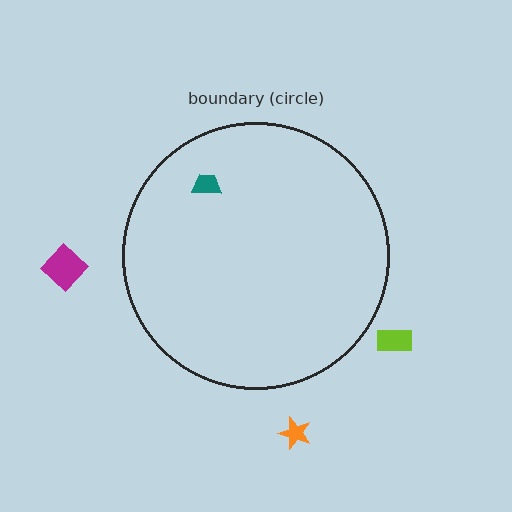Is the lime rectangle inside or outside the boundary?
Outside.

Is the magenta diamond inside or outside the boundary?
Outside.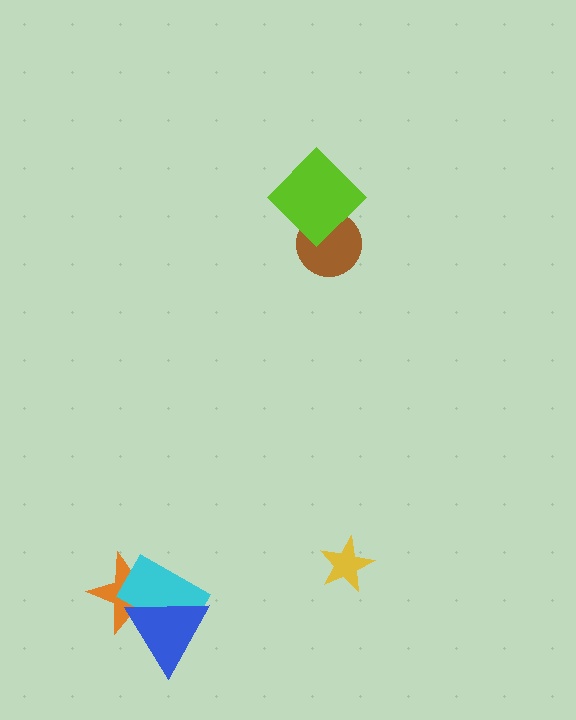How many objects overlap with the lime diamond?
1 object overlaps with the lime diamond.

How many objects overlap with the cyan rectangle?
2 objects overlap with the cyan rectangle.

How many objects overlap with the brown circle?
1 object overlaps with the brown circle.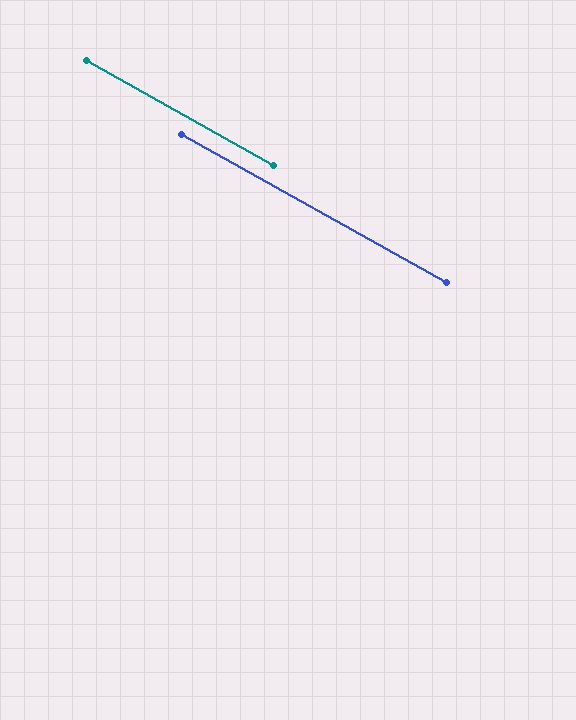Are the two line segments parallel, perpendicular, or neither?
Parallel — their directions differ by only 0.1°.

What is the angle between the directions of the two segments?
Approximately 0 degrees.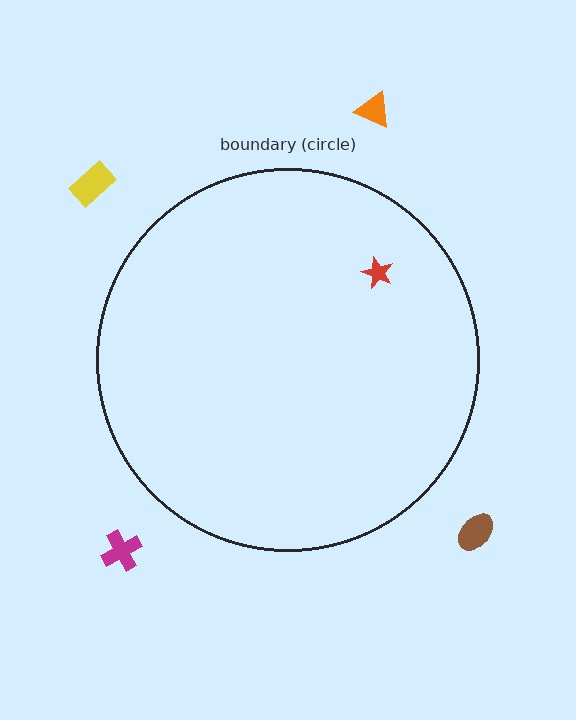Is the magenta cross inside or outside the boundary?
Outside.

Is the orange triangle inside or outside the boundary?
Outside.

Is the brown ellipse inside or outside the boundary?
Outside.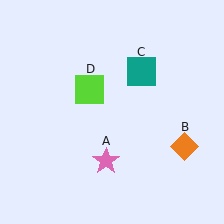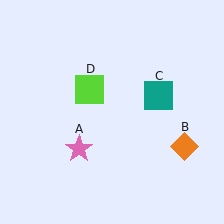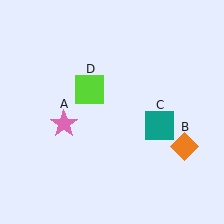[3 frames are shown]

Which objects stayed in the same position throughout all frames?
Orange diamond (object B) and lime square (object D) remained stationary.